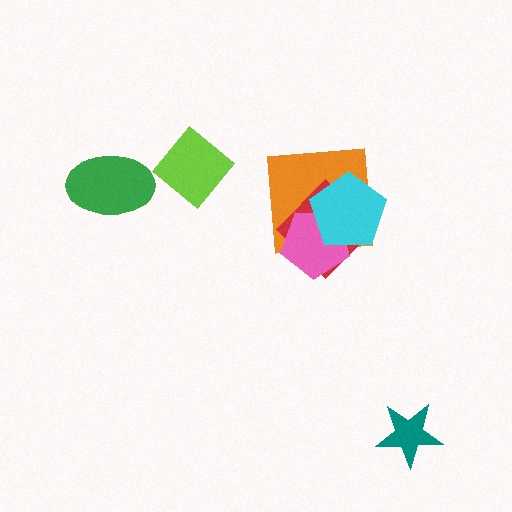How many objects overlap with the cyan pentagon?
3 objects overlap with the cyan pentagon.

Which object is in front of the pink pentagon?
The cyan pentagon is in front of the pink pentagon.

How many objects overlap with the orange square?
3 objects overlap with the orange square.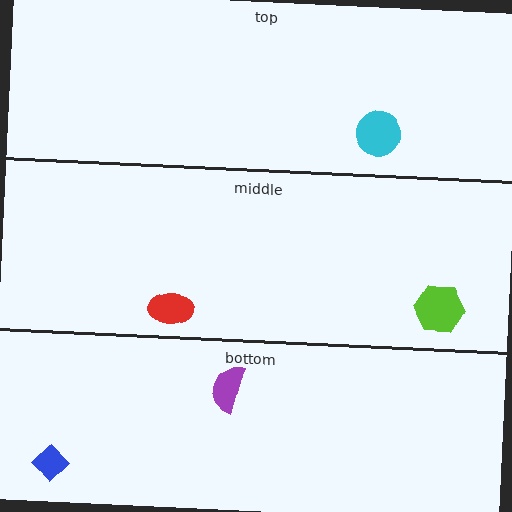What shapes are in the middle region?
The red ellipse, the lime hexagon.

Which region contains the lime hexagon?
The middle region.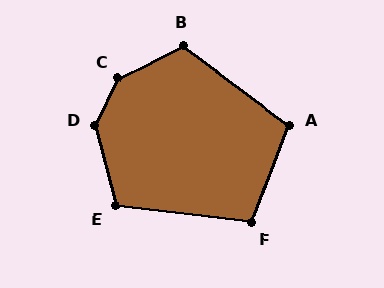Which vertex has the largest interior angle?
C, at approximately 143 degrees.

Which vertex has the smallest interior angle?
F, at approximately 104 degrees.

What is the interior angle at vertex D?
Approximately 140 degrees (obtuse).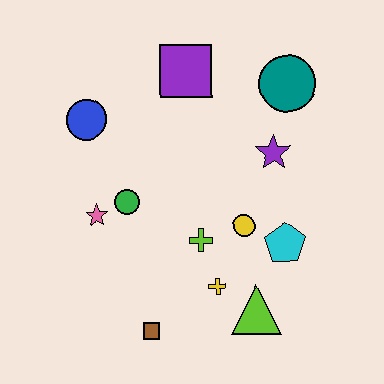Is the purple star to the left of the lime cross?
No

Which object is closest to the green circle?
The pink star is closest to the green circle.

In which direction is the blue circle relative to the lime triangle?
The blue circle is above the lime triangle.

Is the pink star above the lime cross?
Yes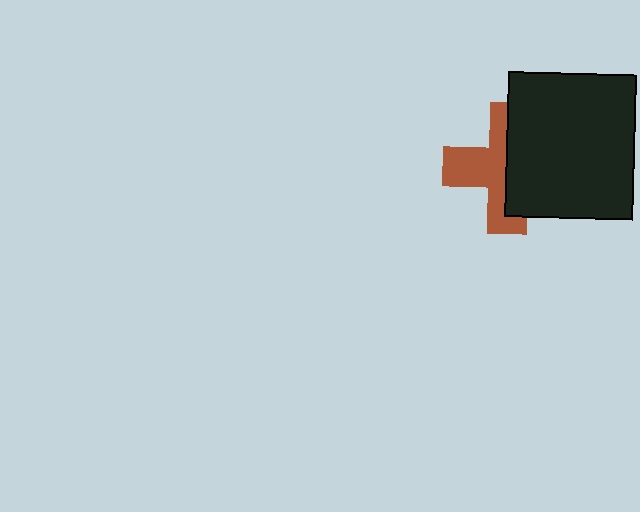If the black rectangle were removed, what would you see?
You would see the complete brown cross.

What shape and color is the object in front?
The object in front is a black rectangle.